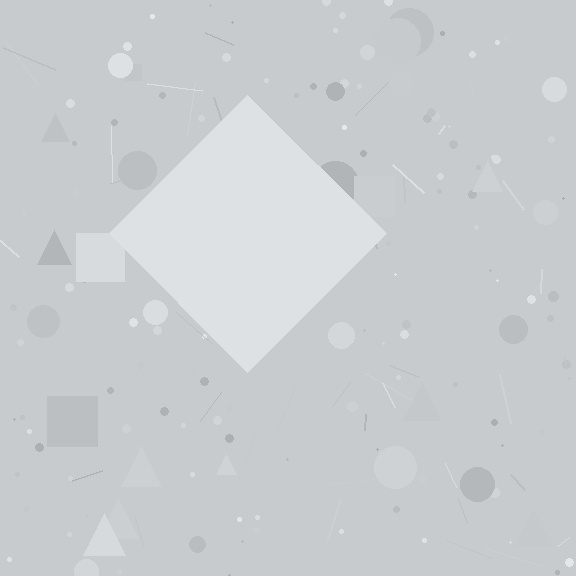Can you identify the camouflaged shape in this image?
The camouflaged shape is a diamond.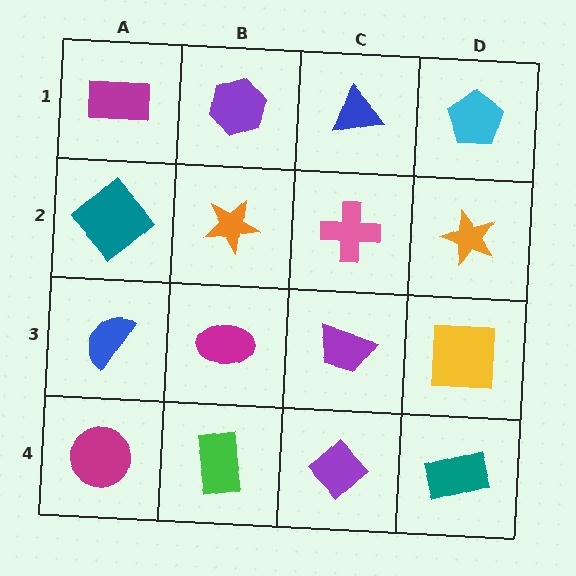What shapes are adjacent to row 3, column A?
A teal diamond (row 2, column A), a magenta circle (row 4, column A), a magenta ellipse (row 3, column B).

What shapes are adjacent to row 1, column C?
A pink cross (row 2, column C), a purple hexagon (row 1, column B), a cyan pentagon (row 1, column D).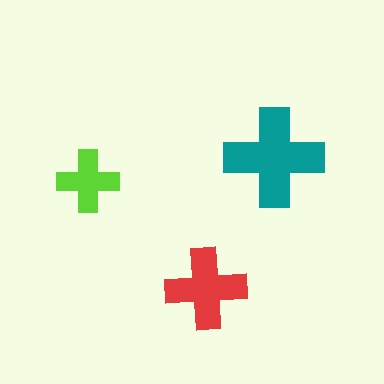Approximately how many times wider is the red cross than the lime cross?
About 1.5 times wider.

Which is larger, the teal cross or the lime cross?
The teal one.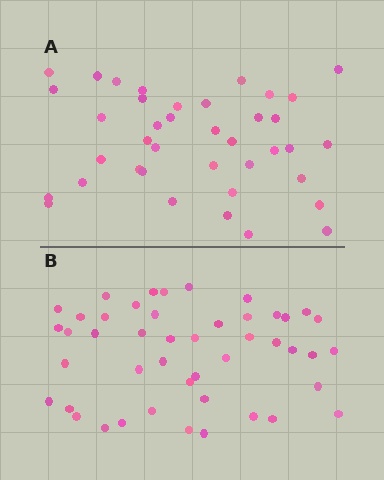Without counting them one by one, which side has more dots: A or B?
Region B (the bottom region) has more dots.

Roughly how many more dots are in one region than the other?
Region B has roughly 8 or so more dots than region A.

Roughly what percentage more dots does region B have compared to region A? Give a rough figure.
About 20% more.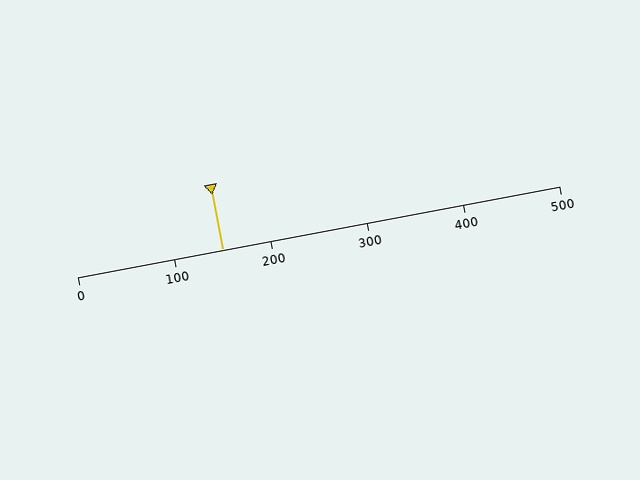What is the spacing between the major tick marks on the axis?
The major ticks are spaced 100 apart.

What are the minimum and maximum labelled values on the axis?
The axis runs from 0 to 500.